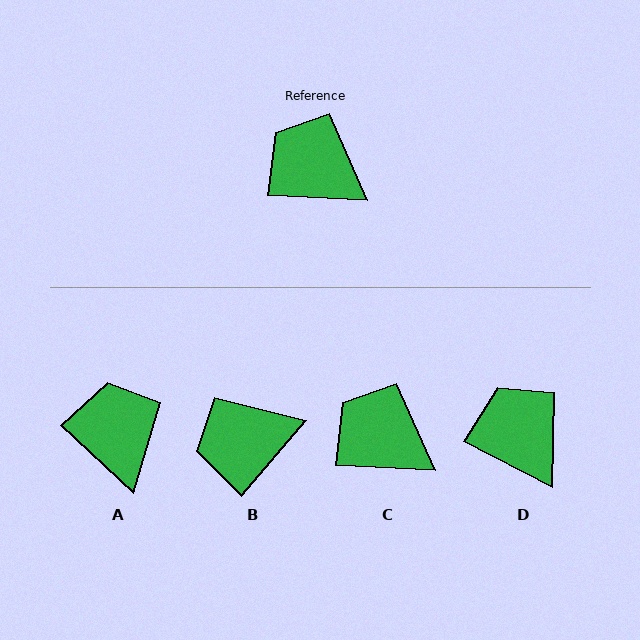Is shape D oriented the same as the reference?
No, it is off by about 25 degrees.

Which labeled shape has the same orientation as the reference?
C.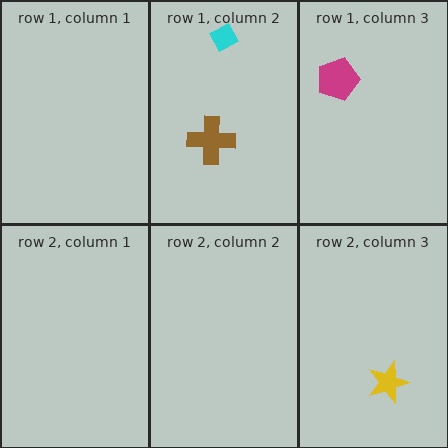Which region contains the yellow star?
The row 2, column 3 region.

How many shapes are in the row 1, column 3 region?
1.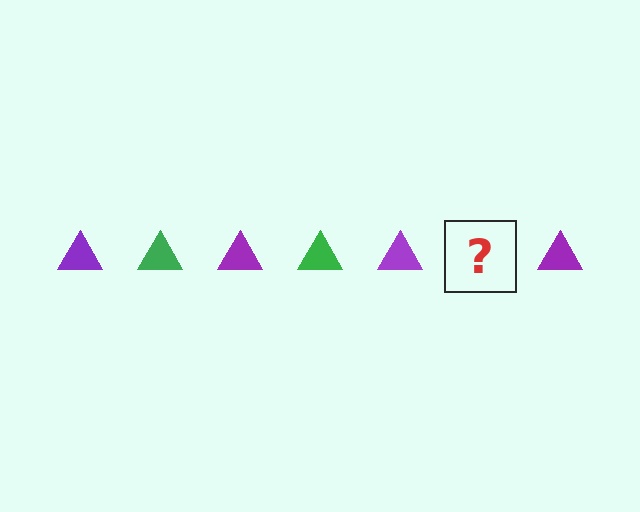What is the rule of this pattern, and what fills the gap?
The rule is that the pattern cycles through purple, green triangles. The gap should be filled with a green triangle.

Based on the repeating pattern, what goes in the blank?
The blank should be a green triangle.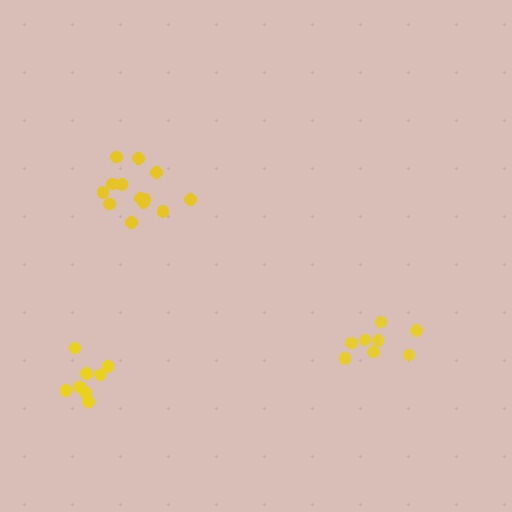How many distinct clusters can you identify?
There are 3 distinct clusters.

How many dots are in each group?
Group 1: 8 dots, Group 2: 8 dots, Group 3: 13 dots (29 total).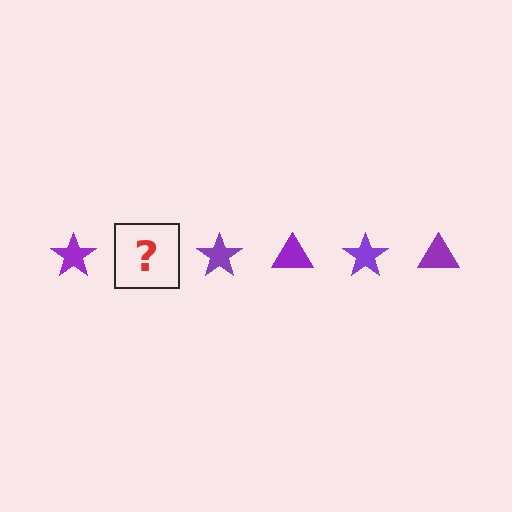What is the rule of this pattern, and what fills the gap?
The rule is that the pattern cycles through star, triangle shapes in purple. The gap should be filled with a purple triangle.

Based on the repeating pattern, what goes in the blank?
The blank should be a purple triangle.